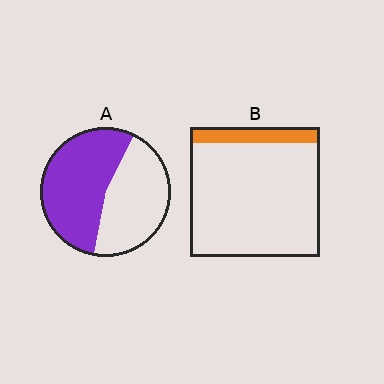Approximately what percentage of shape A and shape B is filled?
A is approximately 55% and B is approximately 10%.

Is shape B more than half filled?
No.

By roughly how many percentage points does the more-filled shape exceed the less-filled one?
By roughly 40 percentage points (A over B).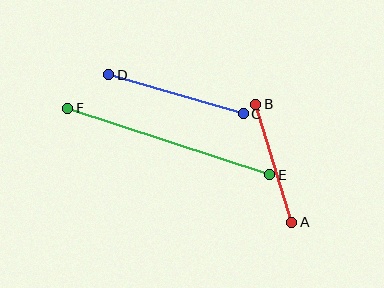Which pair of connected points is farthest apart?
Points E and F are farthest apart.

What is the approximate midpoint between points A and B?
The midpoint is at approximately (274, 163) pixels.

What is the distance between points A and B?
The distance is approximately 123 pixels.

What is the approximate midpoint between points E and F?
The midpoint is at approximately (169, 142) pixels.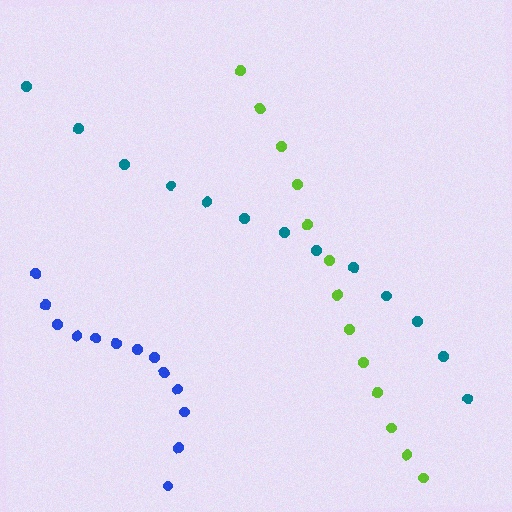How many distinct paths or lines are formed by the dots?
There are 3 distinct paths.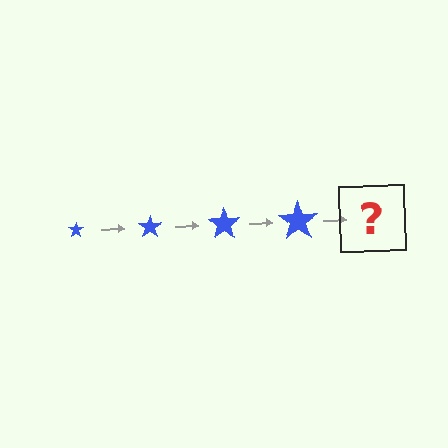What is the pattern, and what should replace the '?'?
The pattern is that the star gets progressively larger each step. The '?' should be a blue star, larger than the previous one.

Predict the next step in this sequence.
The next step is a blue star, larger than the previous one.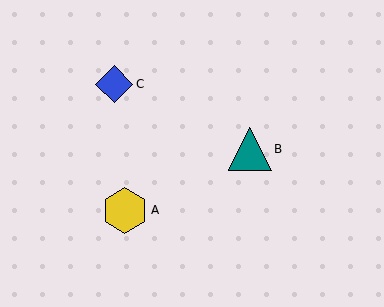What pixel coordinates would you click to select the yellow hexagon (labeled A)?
Click at (125, 210) to select the yellow hexagon A.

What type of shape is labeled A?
Shape A is a yellow hexagon.